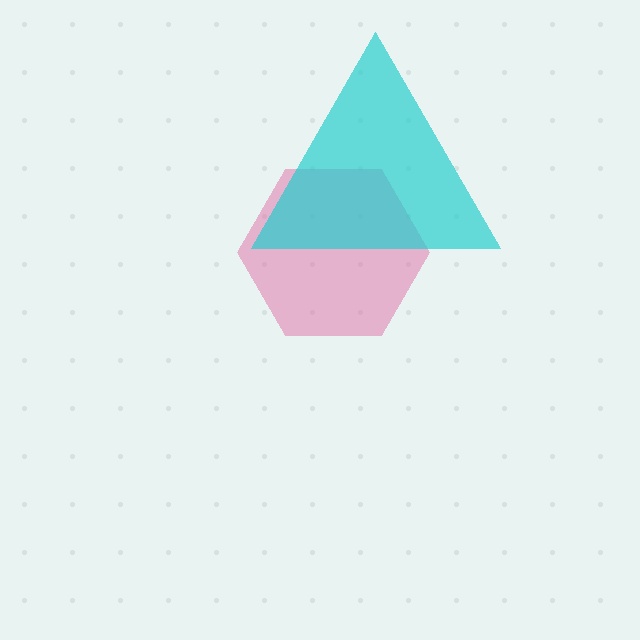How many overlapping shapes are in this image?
There are 2 overlapping shapes in the image.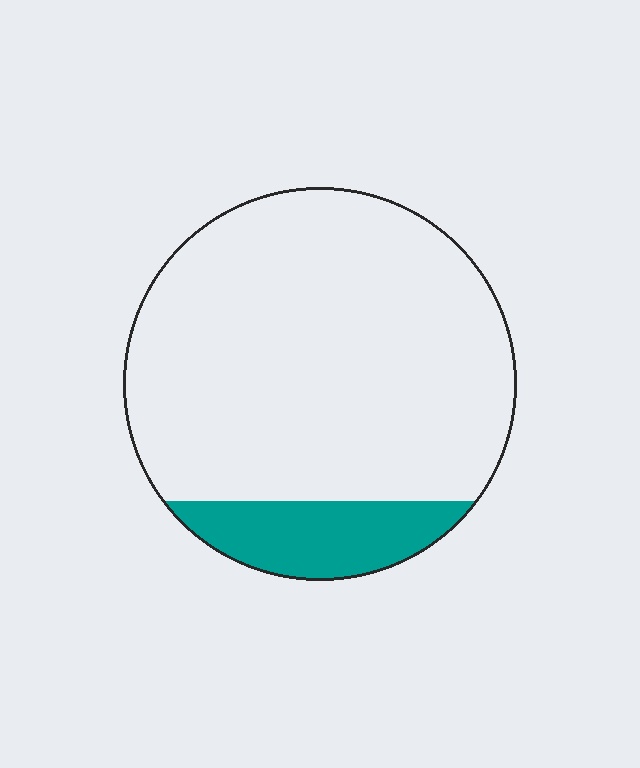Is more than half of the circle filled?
No.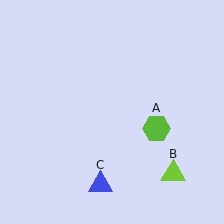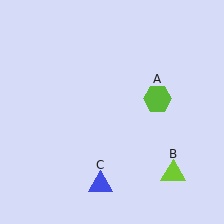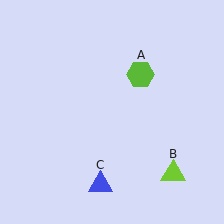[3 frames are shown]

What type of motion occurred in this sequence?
The lime hexagon (object A) rotated counterclockwise around the center of the scene.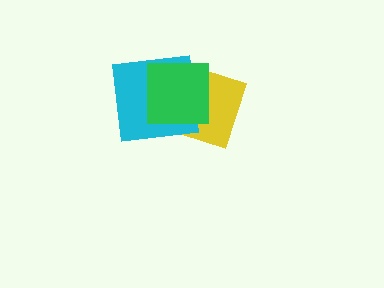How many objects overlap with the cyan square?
2 objects overlap with the cyan square.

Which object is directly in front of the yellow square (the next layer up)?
The cyan square is directly in front of the yellow square.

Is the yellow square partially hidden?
Yes, it is partially covered by another shape.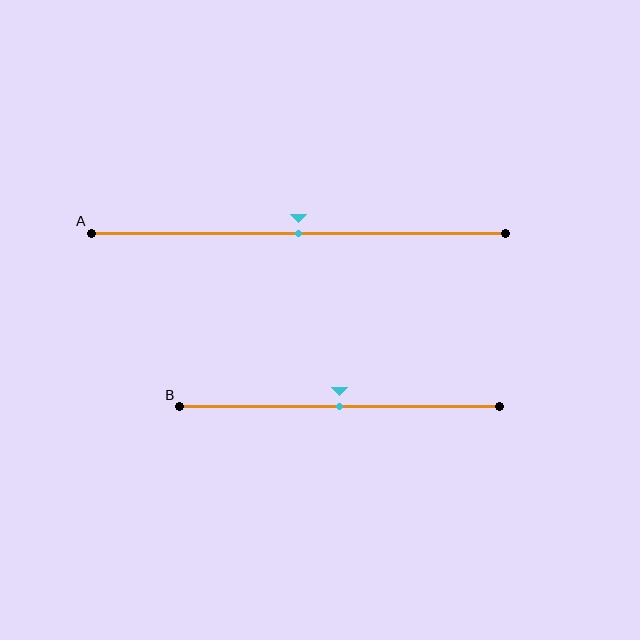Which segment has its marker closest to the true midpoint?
Segment A has its marker closest to the true midpoint.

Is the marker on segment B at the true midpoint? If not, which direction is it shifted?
Yes, the marker on segment B is at the true midpoint.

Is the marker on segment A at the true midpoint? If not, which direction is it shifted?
Yes, the marker on segment A is at the true midpoint.